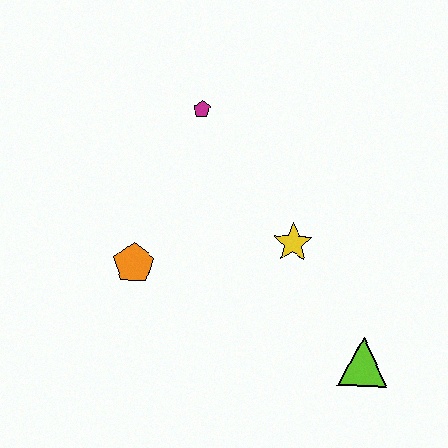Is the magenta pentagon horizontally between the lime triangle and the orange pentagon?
Yes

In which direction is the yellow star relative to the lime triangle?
The yellow star is above the lime triangle.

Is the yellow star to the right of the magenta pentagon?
Yes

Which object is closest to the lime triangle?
The yellow star is closest to the lime triangle.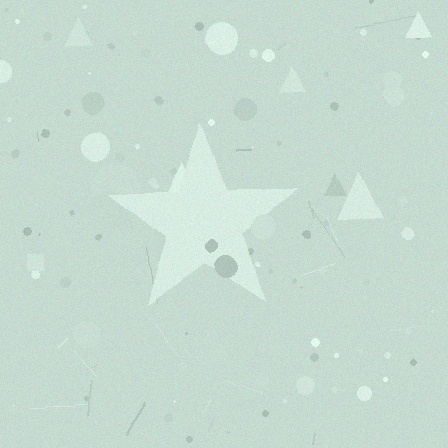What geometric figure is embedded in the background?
A star is embedded in the background.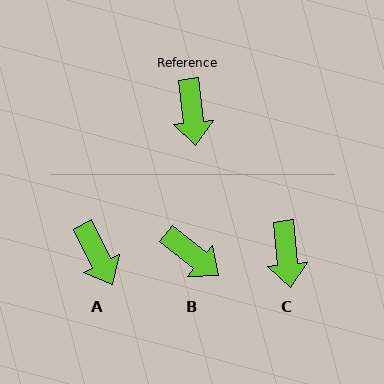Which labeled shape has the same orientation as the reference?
C.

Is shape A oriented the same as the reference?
No, it is off by about 21 degrees.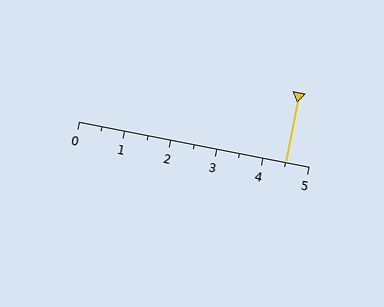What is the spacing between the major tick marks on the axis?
The major ticks are spaced 1 apart.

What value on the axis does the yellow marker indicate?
The marker indicates approximately 4.5.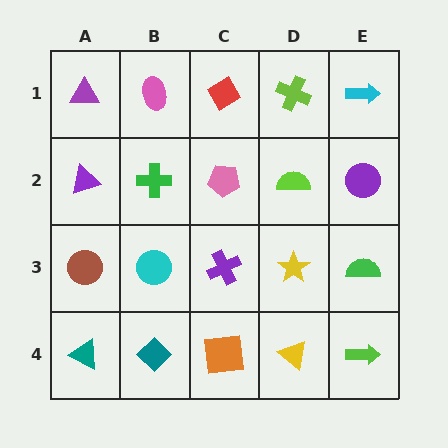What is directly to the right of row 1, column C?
A lime cross.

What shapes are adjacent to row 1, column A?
A purple triangle (row 2, column A), a pink ellipse (row 1, column B).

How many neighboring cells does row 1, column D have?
3.